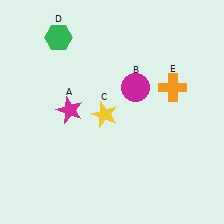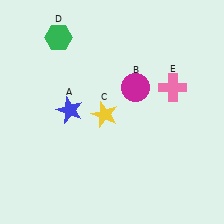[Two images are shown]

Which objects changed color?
A changed from magenta to blue. E changed from orange to pink.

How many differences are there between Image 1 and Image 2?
There are 2 differences between the two images.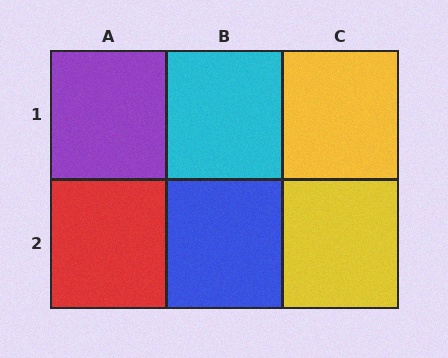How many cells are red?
1 cell is red.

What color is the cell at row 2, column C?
Yellow.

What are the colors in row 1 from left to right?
Purple, cyan, yellow.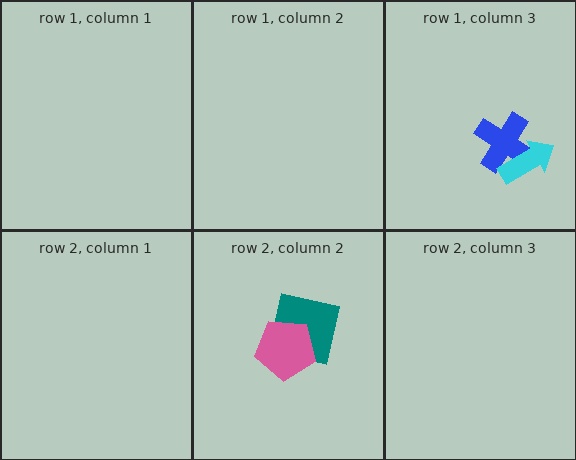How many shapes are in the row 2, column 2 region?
2.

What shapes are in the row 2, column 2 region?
The teal square, the pink pentagon.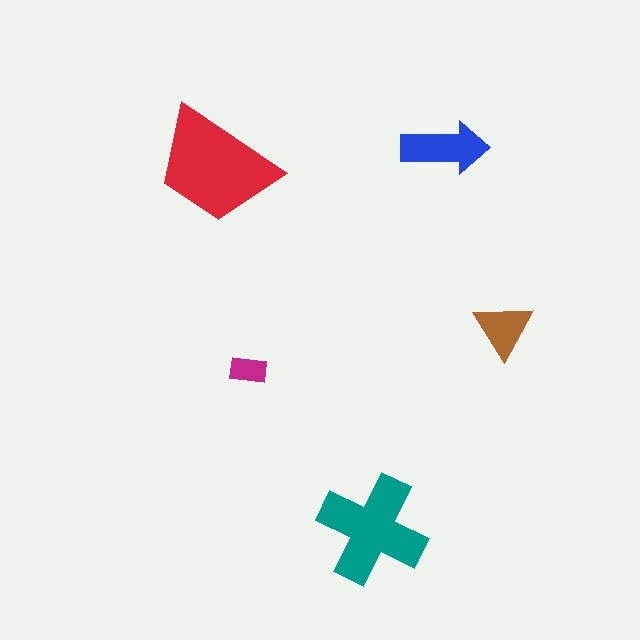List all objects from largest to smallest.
The red trapezoid, the teal cross, the blue arrow, the brown triangle, the magenta rectangle.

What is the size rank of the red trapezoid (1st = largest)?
1st.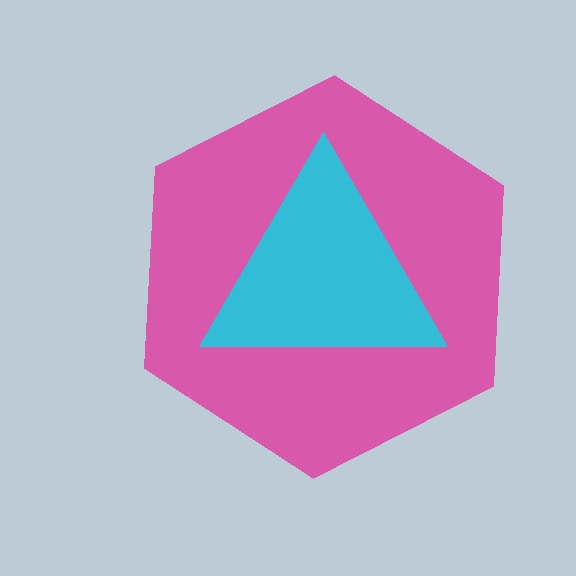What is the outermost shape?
The pink hexagon.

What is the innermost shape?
The cyan triangle.